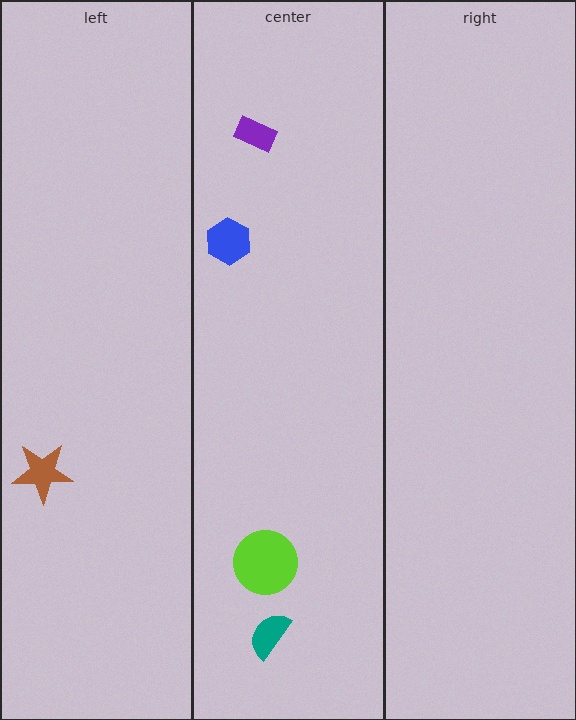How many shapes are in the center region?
4.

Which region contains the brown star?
The left region.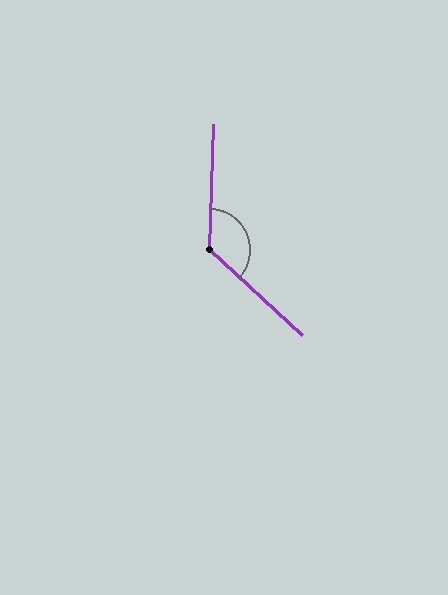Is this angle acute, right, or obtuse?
It is obtuse.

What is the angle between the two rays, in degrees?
Approximately 131 degrees.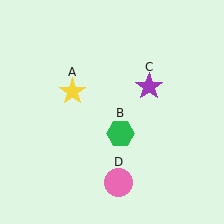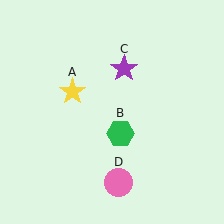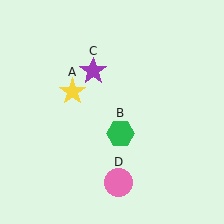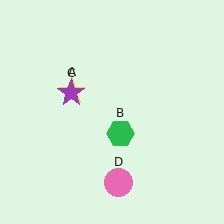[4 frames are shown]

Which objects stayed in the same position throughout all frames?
Yellow star (object A) and green hexagon (object B) and pink circle (object D) remained stationary.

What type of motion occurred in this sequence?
The purple star (object C) rotated counterclockwise around the center of the scene.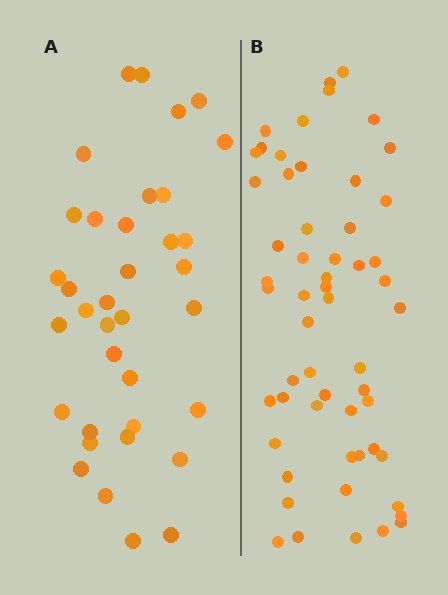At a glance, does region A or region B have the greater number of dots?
Region B (the right region) has more dots.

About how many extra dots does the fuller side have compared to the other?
Region B has approximately 20 more dots than region A.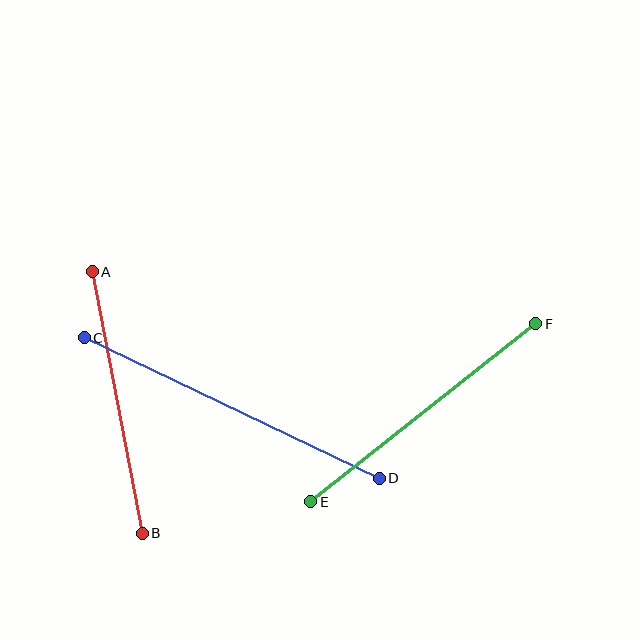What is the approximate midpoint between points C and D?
The midpoint is at approximately (232, 408) pixels.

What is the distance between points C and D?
The distance is approximately 327 pixels.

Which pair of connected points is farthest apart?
Points C and D are farthest apart.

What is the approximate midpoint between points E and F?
The midpoint is at approximately (423, 413) pixels.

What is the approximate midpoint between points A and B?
The midpoint is at approximately (117, 402) pixels.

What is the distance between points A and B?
The distance is approximately 267 pixels.